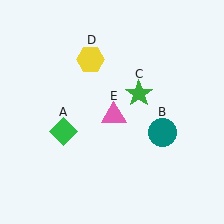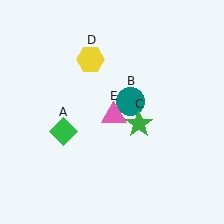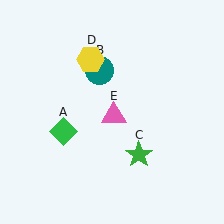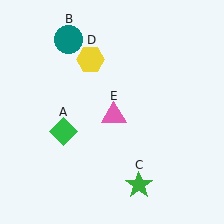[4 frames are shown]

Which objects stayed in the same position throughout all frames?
Green diamond (object A) and yellow hexagon (object D) and pink triangle (object E) remained stationary.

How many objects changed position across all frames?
2 objects changed position: teal circle (object B), green star (object C).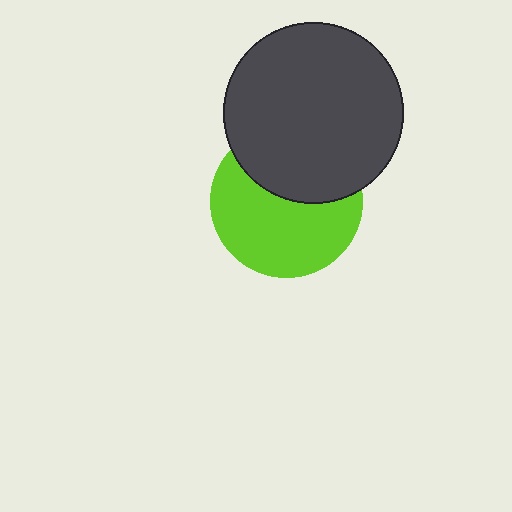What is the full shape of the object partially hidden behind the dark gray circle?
The partially hidden object is a lime circle.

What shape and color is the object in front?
The object in front is a dark gray circle.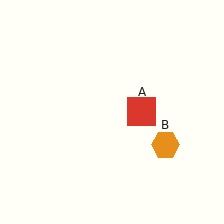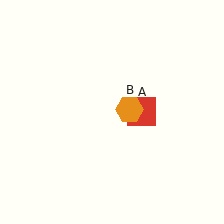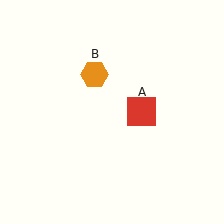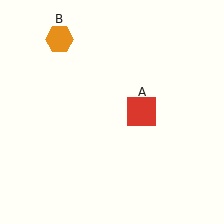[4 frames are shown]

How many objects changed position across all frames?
1 object changed position: orange hexagon (object B).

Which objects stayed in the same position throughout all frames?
Red square (object A) remained stationary.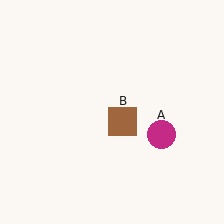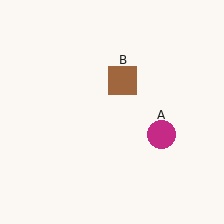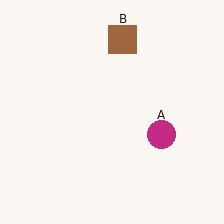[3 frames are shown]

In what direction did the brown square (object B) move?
The brown square (object B) moved up.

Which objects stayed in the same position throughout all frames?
Magenta circle (object A) remained stationary.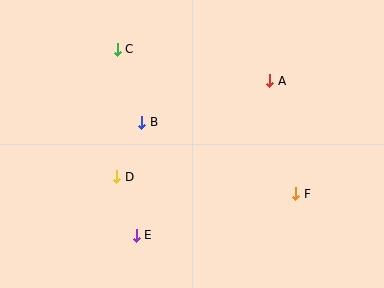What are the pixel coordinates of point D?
Point D is at (117, 177).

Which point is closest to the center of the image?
Point B at (142, 122) is closest to the center.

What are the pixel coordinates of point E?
Point E is at (136, 235).